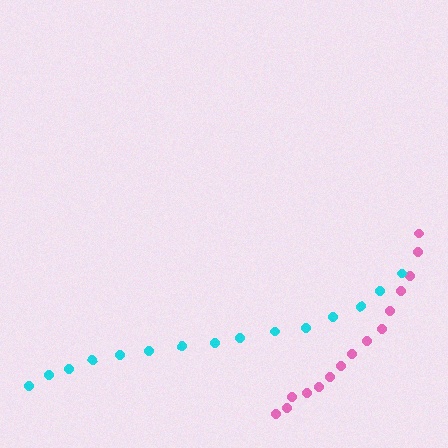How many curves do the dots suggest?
There are 2 distinct paths.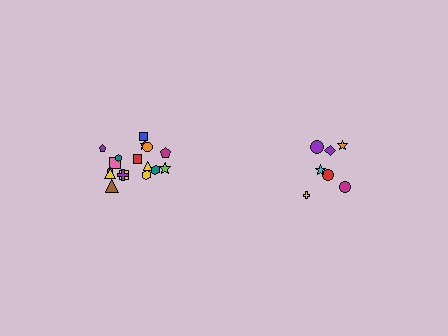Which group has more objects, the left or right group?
The left group.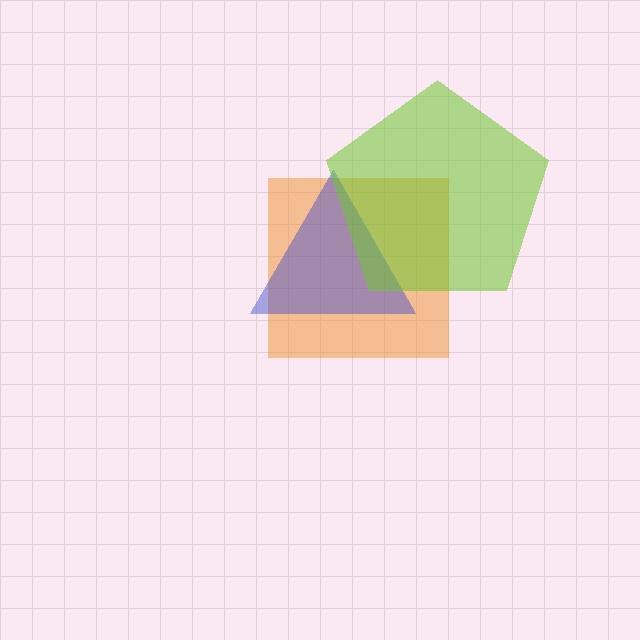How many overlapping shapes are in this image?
There are 3 overlapping shapes in the image.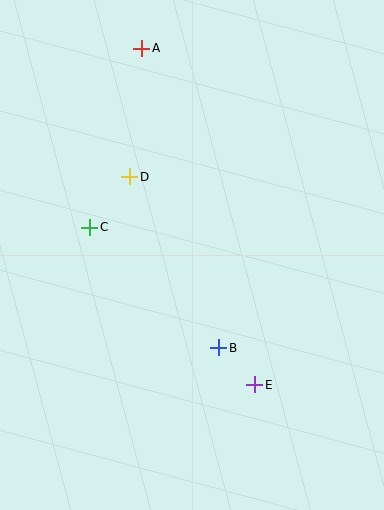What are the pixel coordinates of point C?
Point C is at (90, 227).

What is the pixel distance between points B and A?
The distance between B and A is 310 pixels.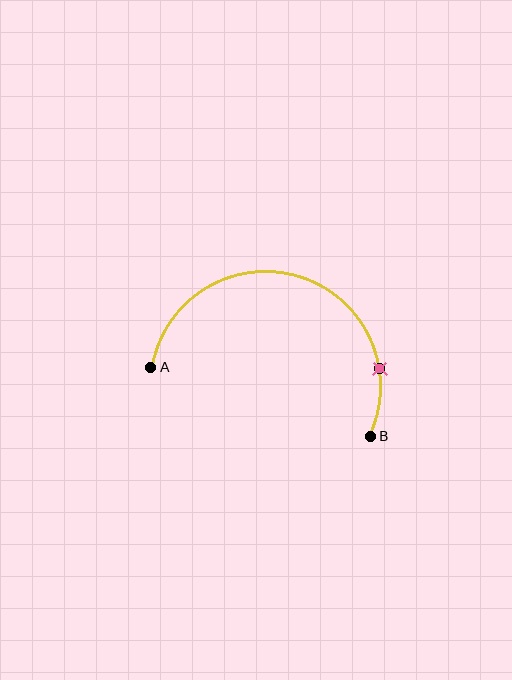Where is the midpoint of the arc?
The arc midpoint is the point on the curve farthest from the straight line joining A and B. It sits above that line.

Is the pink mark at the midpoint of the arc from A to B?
No. The pink mark lies on the arc but is closer to endpoint B. The arc midpoint would be at the point on the curve equidistant along the arc from both A and B.